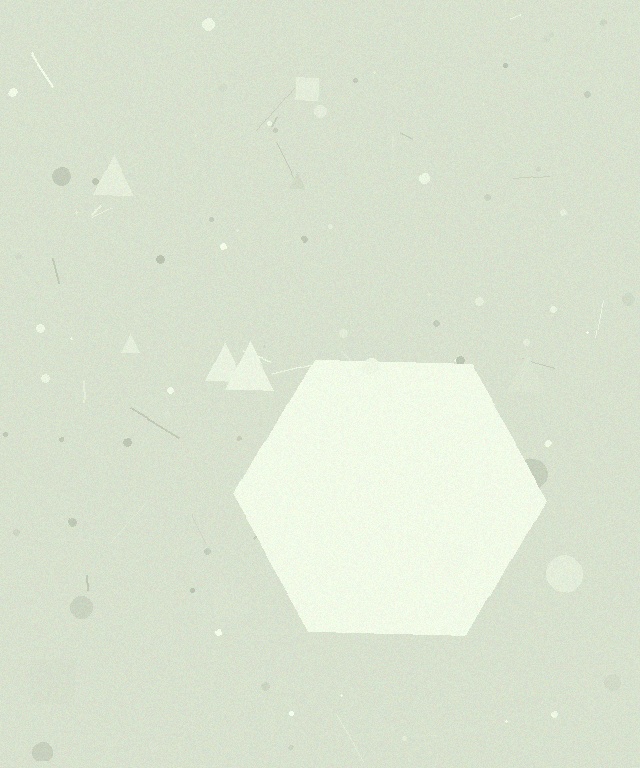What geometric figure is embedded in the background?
A hexagon is embedded in the background.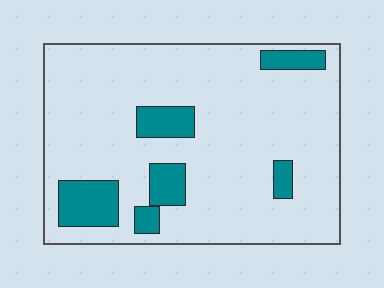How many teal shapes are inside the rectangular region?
6.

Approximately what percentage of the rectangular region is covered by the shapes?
Approximately 15%.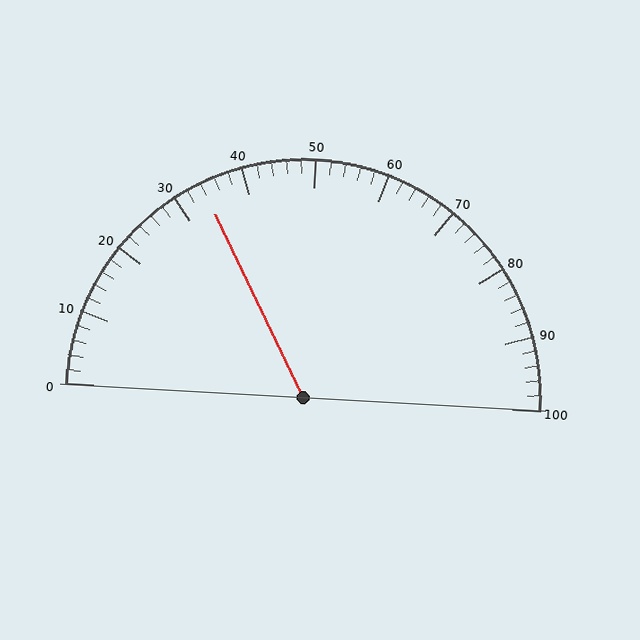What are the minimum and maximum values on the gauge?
The gauge ranges from 0 to 100.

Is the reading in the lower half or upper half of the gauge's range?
The reading is in the lower half of the range (0 to 100).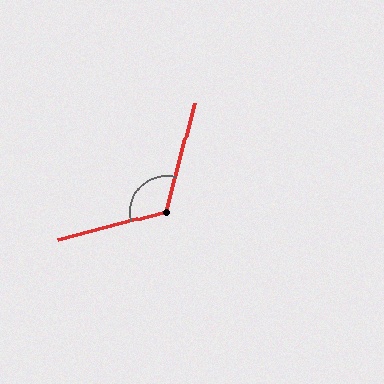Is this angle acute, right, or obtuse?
It is obtuse.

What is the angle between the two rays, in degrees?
Approximately 119 degrees.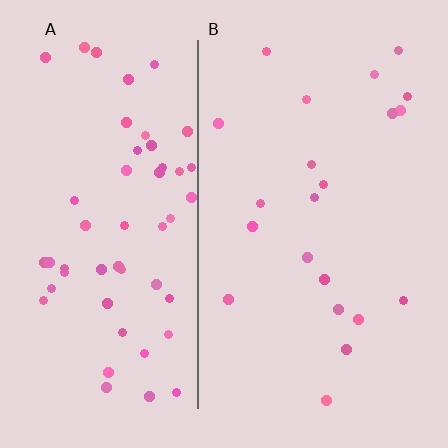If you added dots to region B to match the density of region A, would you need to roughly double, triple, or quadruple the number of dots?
Approximately triple.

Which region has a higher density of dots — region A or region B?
A (the left).